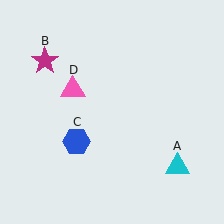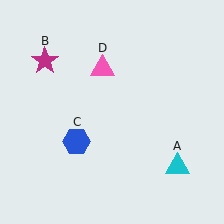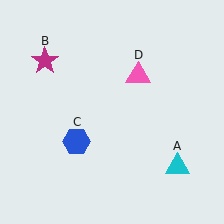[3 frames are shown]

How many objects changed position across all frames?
1 object changed position: pink triangle (object D).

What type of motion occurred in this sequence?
The pink triangle (object D) rotated clockwise around the center of the scene.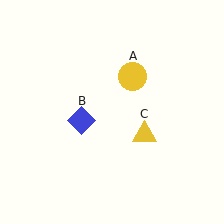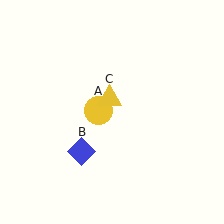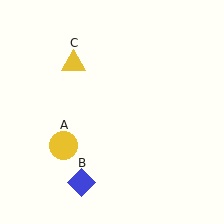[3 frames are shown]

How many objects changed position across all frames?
3 objects changed position: yellow circle (object A), blue diamond (object B), yellow triangle (object C).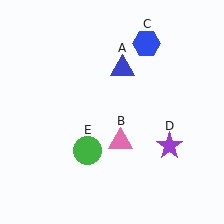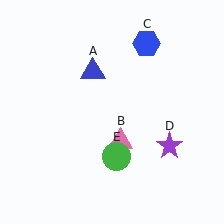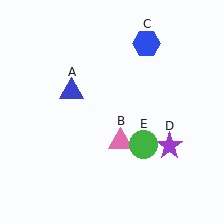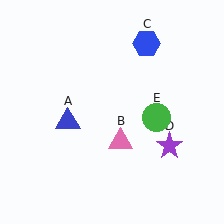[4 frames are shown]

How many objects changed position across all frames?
2 objects changed position: blue triangle (object A), green circle (object E).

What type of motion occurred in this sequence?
The blue triangle (object A), green circle (object E) rotated counterclockwise around the center of the scene.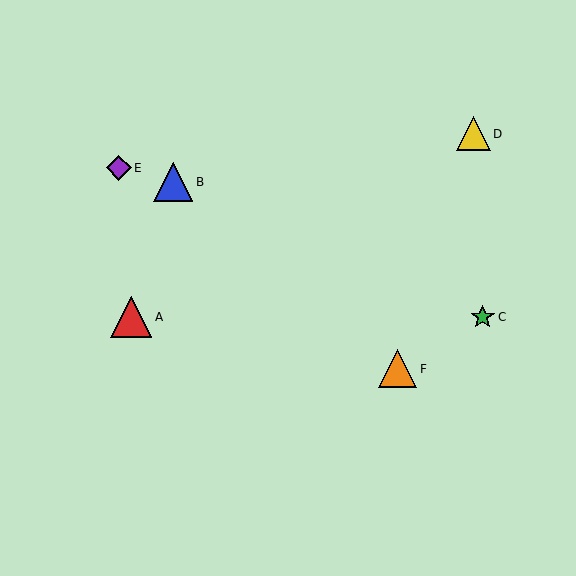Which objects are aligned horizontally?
Objects A, C are aligned horizontally.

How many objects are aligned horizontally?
2 objects (A, C) are aligned horizontally.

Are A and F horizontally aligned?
No, A is at y≈317 and F is at y≈369.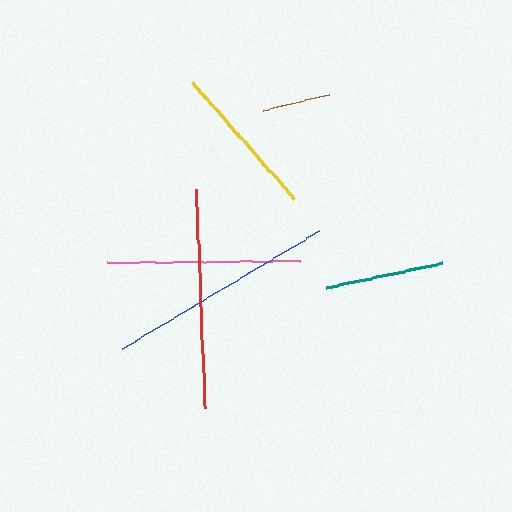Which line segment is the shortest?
The brown line is the shortest at approximately 68 pixels.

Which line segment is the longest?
The blue line is the longest at approximately 231 pixels.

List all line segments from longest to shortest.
From longest to shortest: blue, red, pink, yellow, teal, brown.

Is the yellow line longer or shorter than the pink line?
The pink line is longer than the yellow line.